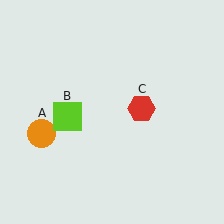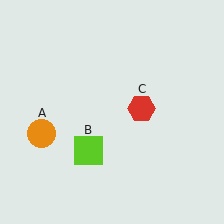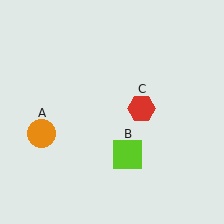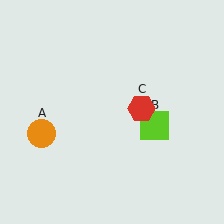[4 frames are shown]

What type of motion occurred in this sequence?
The lime square (object B) rotated counterclockwise around the center of the scene.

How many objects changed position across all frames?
1 object changed position: lime square (object B).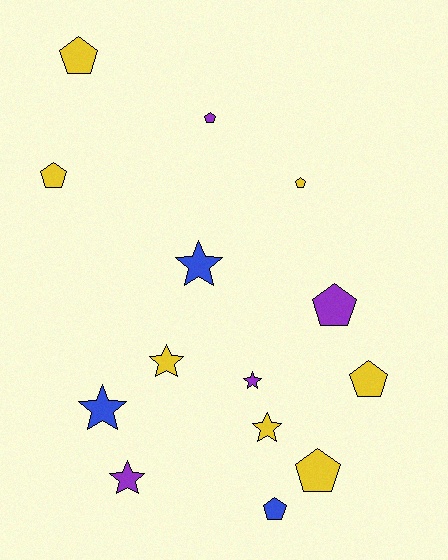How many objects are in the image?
There are 14 objects.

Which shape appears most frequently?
Pentagon, with 8 objects.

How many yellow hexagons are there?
There are no yellow hexagons.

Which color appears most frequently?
Yellow, with 7 objects.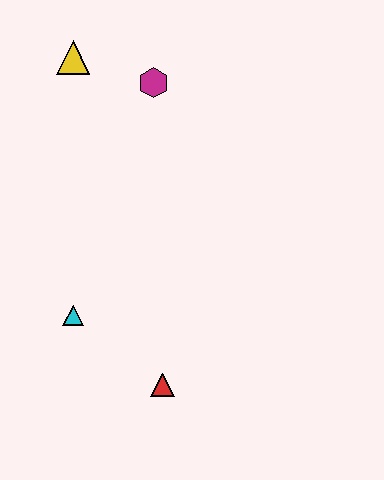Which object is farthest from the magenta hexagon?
The red triangle is farthest from the magenta hexagon.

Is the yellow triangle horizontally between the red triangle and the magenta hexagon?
No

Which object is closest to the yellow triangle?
The magenta hexagon is closest to the yellow triangle.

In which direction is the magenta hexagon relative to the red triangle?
The magenta hexagon is above the red triangle.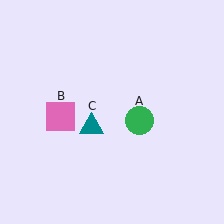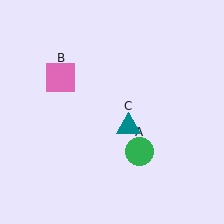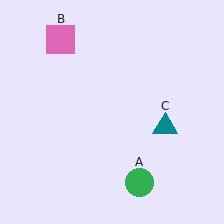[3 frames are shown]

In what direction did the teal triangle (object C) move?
The teal triangle (object C) moved right.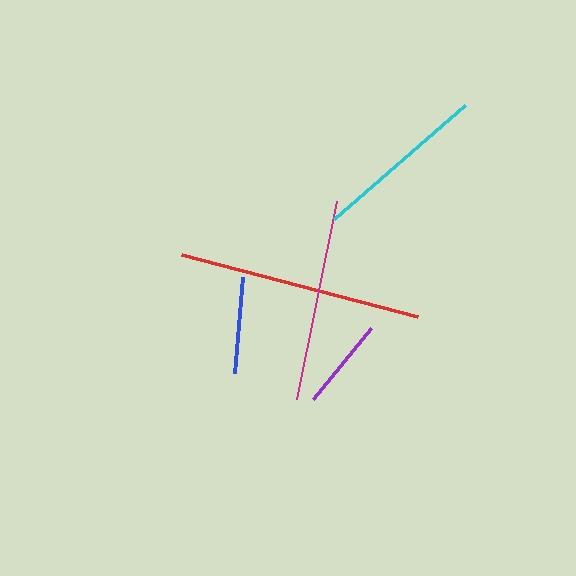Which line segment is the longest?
The red line is the longest at approximately 244 pixels.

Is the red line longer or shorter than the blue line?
The red line is longer than the blue line.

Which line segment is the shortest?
The purple line is the shortest at approximately 91 pixels.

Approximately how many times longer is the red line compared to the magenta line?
The red line is approximately 1.2 times the length of the magenta line.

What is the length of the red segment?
The red segment is approximately 244 pixels long.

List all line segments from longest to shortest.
From longest to shortest: red, magenta, cyan, blue, purple.